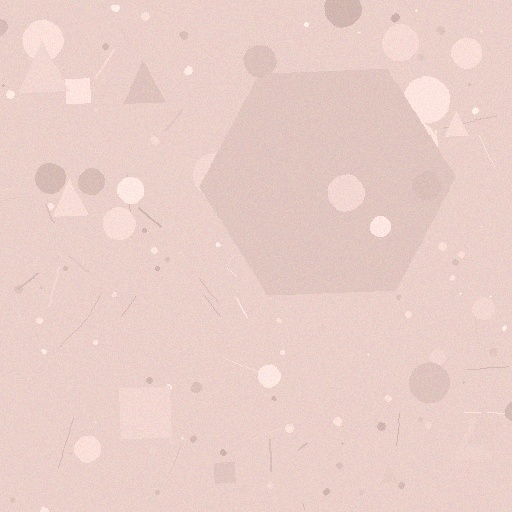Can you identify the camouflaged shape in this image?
The camouflaged shape is a hexagon.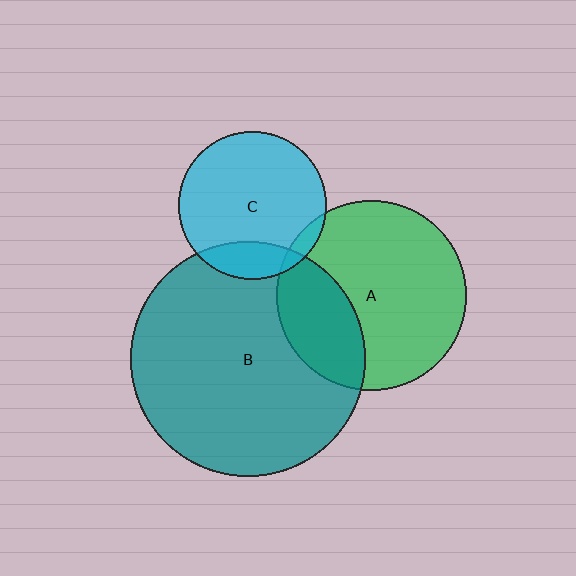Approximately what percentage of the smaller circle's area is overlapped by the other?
Approximately 30%.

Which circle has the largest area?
Circle B (teal).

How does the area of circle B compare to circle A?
Approximately 1.5 times.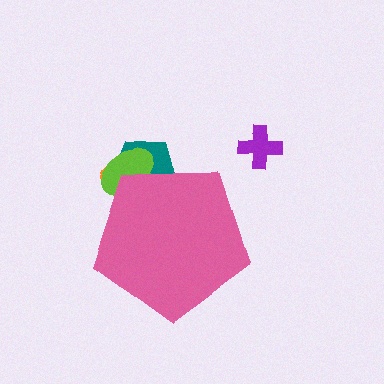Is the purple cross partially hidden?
No, the purple cross is fully visible.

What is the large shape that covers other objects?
A pink pentagon.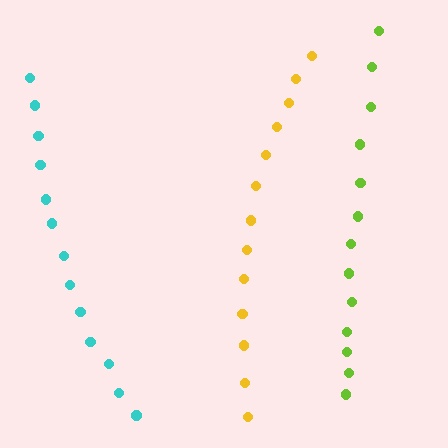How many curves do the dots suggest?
There are 3 distinct paths.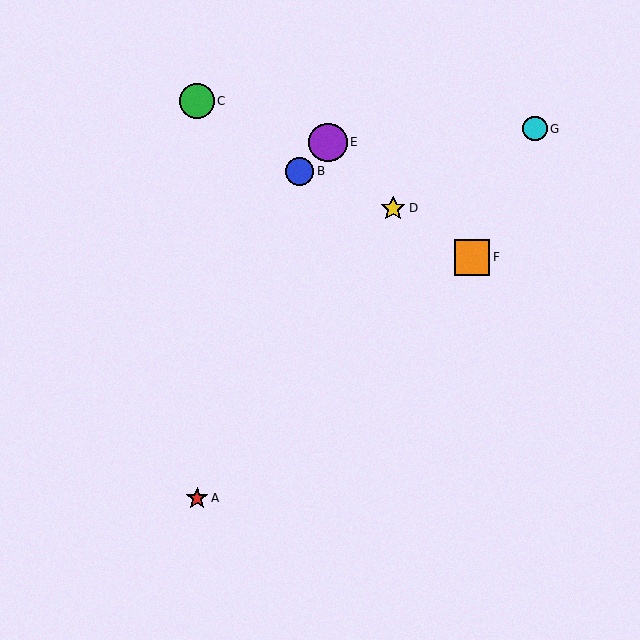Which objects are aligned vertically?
Objects A, C are aligned vertically.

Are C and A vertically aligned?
Yes, both are at x≈197.